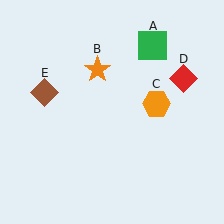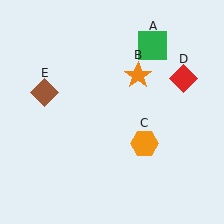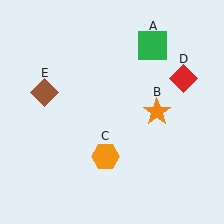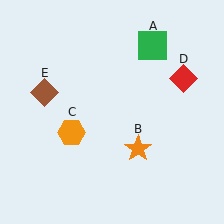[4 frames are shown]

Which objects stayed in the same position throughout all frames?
Green square (object A) and red diamond (object D) and brown diamond (object E) remained stationary.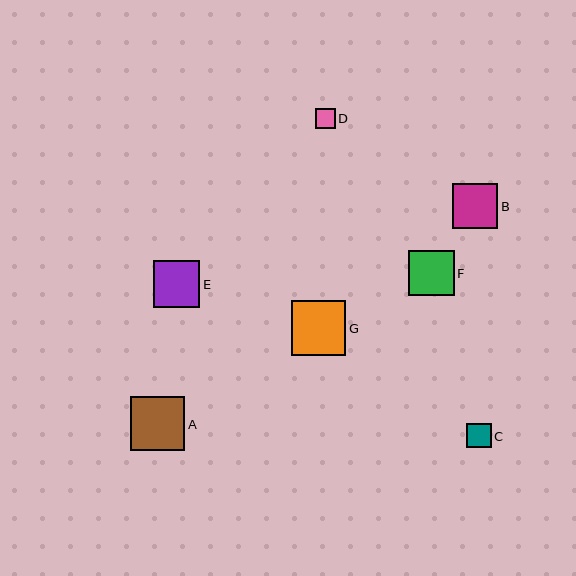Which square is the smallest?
Square D is the smallest with a size of approximately 20 pixels.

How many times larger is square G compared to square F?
Square G is approximately 1.2 times the size of square F.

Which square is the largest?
Square G is the largest with a size of approximately 55 pixels.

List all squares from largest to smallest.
From largest to smallest: G, A, E, F, B, C, D.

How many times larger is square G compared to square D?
Square G is approximately 2.7 times the size of square D.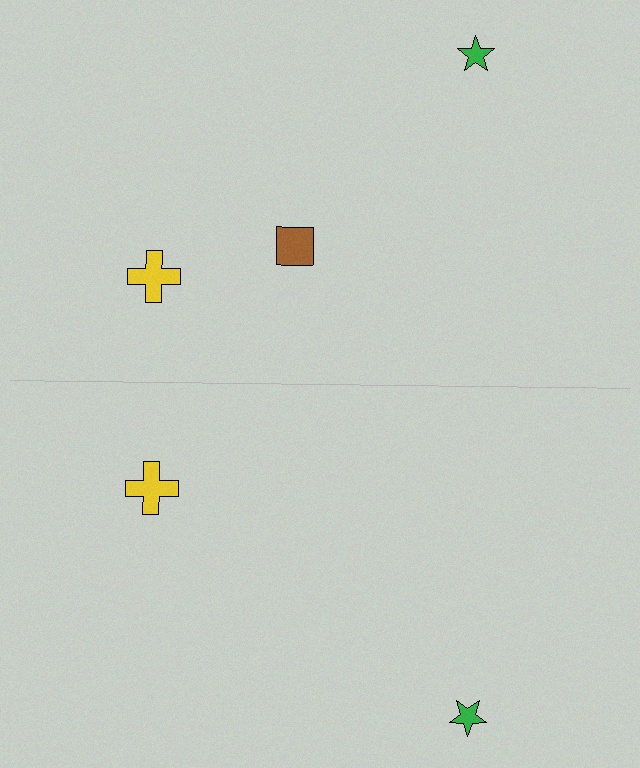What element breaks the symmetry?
A brown square is missing from the bottom side.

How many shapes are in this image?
There are 5 shapes in this image.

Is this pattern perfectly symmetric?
No, the pattern is not perfectly symmetric. A brown square is missing from the bottom side.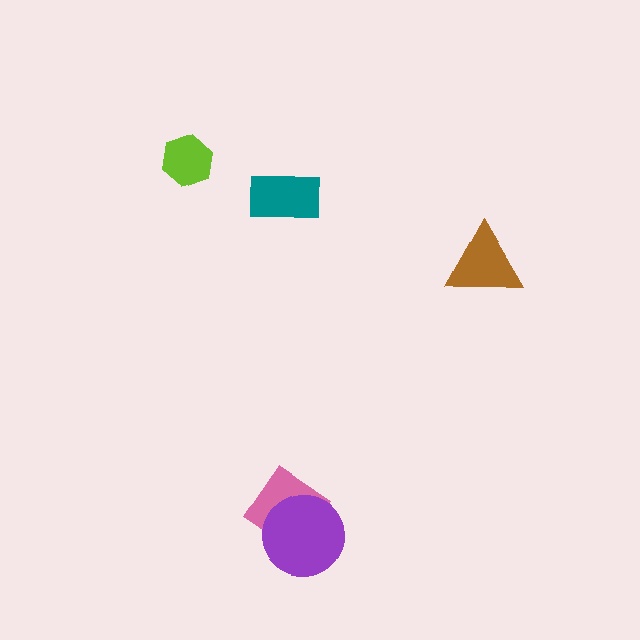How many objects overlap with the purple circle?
1 object overlaps with the purple circle.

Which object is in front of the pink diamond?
The purple circle is in front of the pink diamond.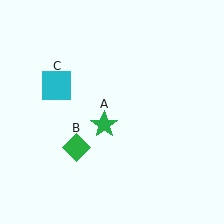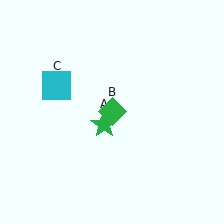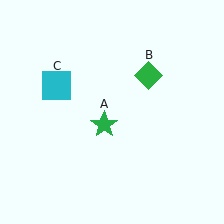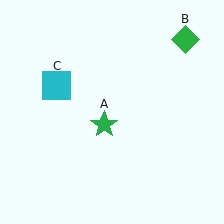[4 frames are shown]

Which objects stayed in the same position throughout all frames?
Green star (object A) and cyan square (object C) remained stationary.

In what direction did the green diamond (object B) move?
The green diamond (object B) moved up and to the right.